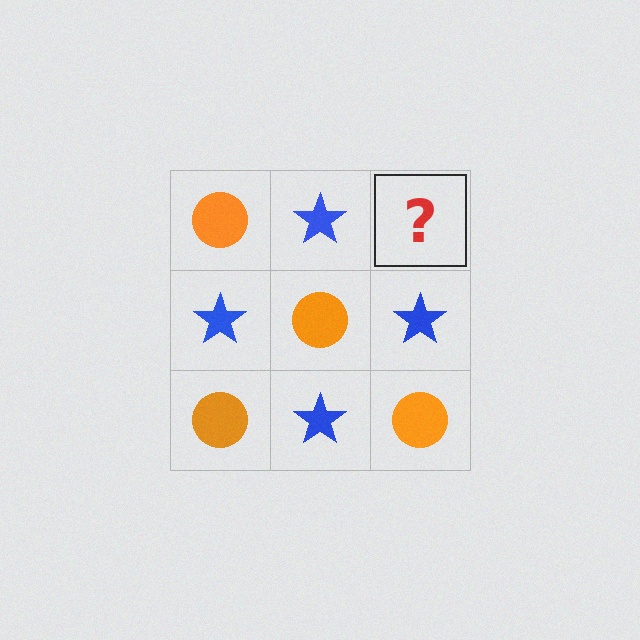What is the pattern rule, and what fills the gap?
The rule is that it alternates orange circle and blue star in a checkerboard pattern. The gap should be filled with an orange circle.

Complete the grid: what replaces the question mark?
The question mark should be replaced with an orange circle.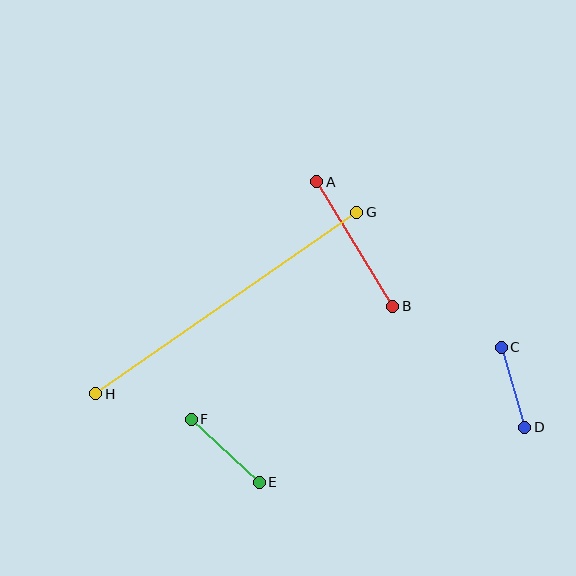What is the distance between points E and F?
The distance is approximately 93 pixels.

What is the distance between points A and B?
The distance is approximately 146 pixels.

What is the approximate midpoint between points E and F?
The midpoint is at approximately (225, 451) pixels.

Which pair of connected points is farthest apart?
Points G and H are farthest apart.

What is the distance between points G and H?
The distance is approximately 318 pixels.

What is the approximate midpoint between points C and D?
The midpoint is at approximately (513, 387) pixels.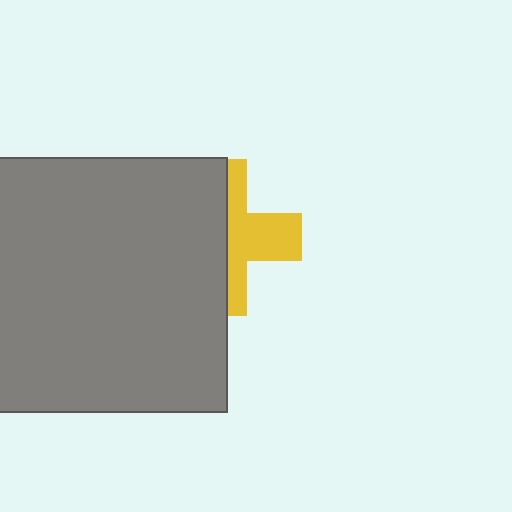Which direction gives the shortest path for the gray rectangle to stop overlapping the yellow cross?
Moving left gives the shortest separation.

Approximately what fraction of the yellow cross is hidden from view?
Roughly 55% of the yellow cross is hidden behind the gray rectangle.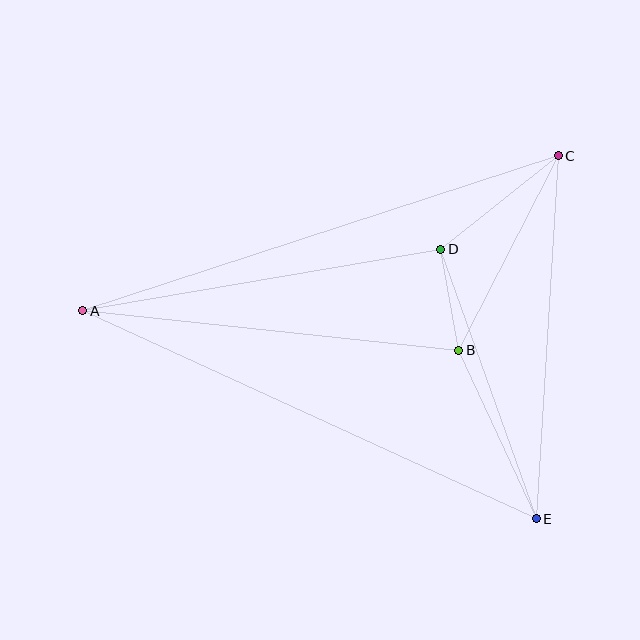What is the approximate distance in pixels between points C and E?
The distance between C and E is approximately 364 pixels.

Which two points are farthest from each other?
Points A and C are farthest from each other.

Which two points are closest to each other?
Points B and D are closest to each other.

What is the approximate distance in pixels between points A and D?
The distance between A and D is approximately 363 pixels.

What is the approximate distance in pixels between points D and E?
The distance between D and E is approximately 286 pixels.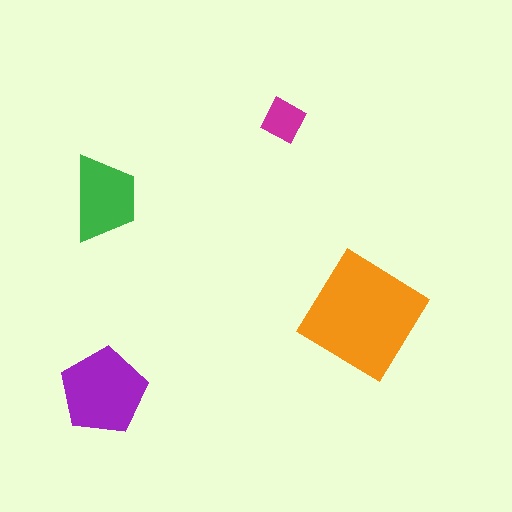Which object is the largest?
The orange diamond.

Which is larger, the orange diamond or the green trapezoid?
The orange diamond.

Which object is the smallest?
The magenta diamond.